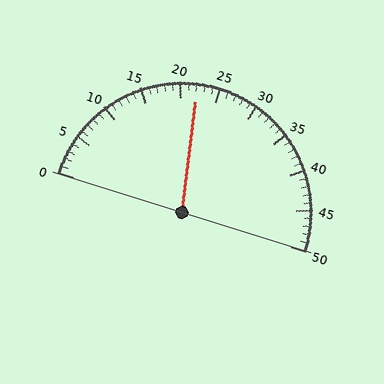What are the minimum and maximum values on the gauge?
The gauge ranges from 0 to 50.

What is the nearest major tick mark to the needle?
The nearest major tick mark is 20.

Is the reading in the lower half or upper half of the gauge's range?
The reading is in the lower half of the range (0 to 50).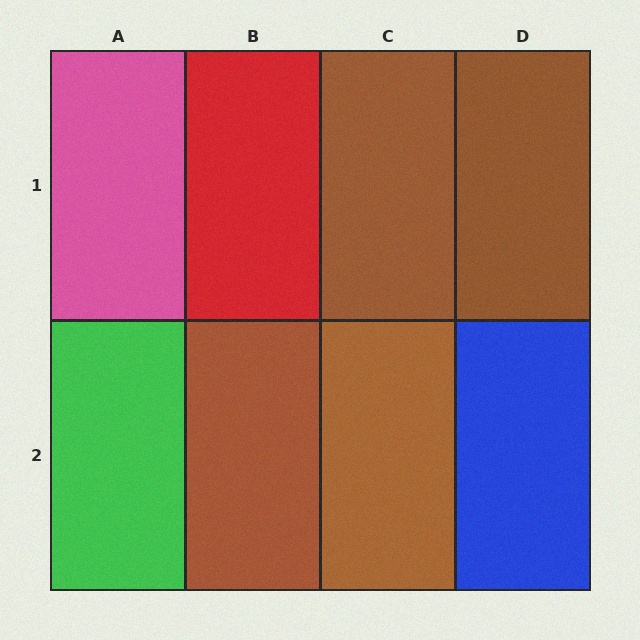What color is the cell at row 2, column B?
Brown.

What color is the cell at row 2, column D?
Blue.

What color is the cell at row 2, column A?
Green.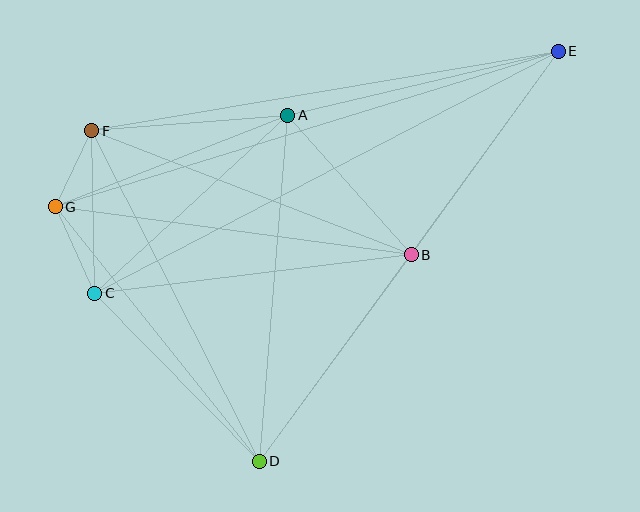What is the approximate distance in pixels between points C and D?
The distance between C and D is approximately 235 pixels.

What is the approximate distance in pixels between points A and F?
The distance between A and F is approximately 197 pixels.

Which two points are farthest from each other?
Points E and G are farthest from each other.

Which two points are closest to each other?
Points F and G are closest to each other.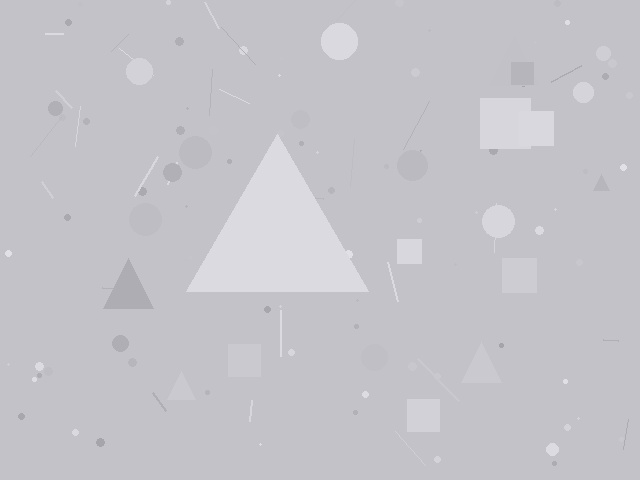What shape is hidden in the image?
A triangle is hidden in the image.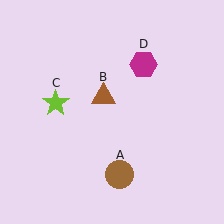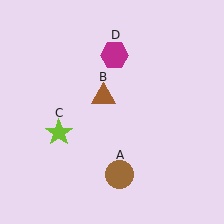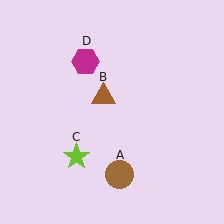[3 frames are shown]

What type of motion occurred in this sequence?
The lime star (object C), magenta hexagon (object D) rotated counterclockwise around the center of the scene.